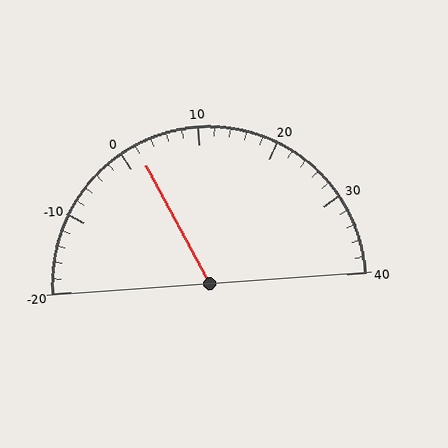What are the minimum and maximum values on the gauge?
The gauge ranges from -20 to 40.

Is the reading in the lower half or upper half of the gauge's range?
The reading is in the lower half of the range (-20 to 40).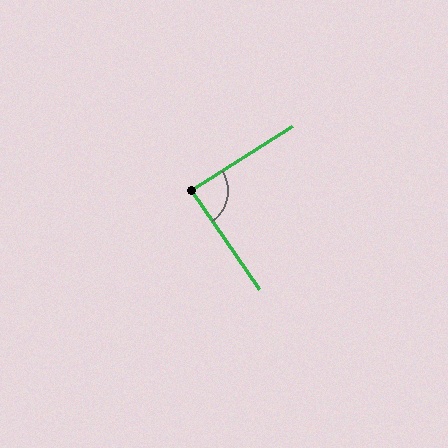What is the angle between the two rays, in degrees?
Approximately 87 degrees.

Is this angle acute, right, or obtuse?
It is approximately a right angle.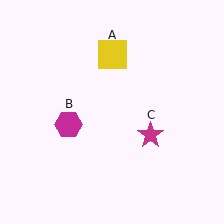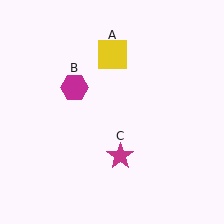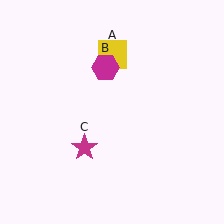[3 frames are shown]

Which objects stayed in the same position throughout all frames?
Yellow square (object A) remained stationary.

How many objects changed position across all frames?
2 objects changed position: magenta hexagon (object B), magenta star (object C).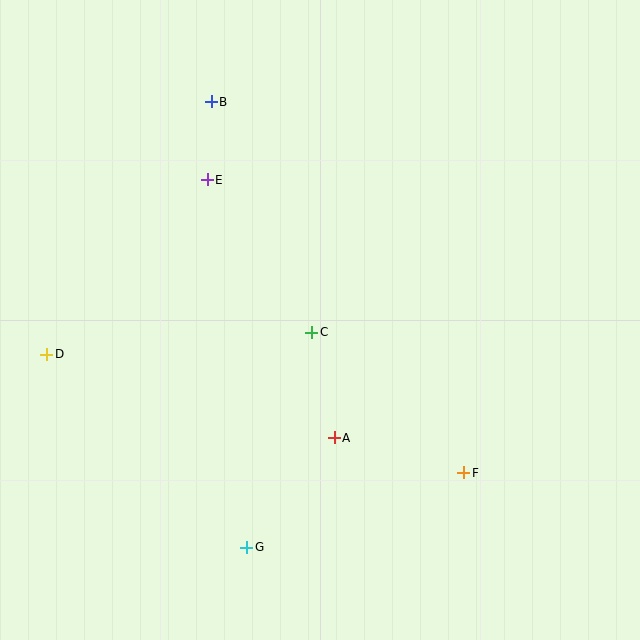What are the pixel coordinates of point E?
Point E is at (207, 180).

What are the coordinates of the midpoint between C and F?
The midpoint between C and F is at (388, 402).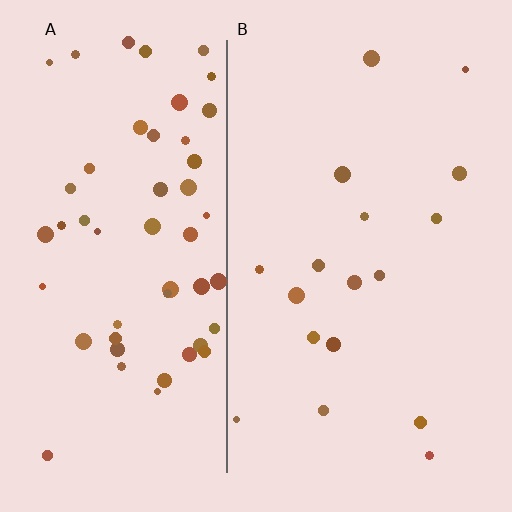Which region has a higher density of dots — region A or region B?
A (the left).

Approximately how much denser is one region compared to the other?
Approximately 3.1× — region A over region B.